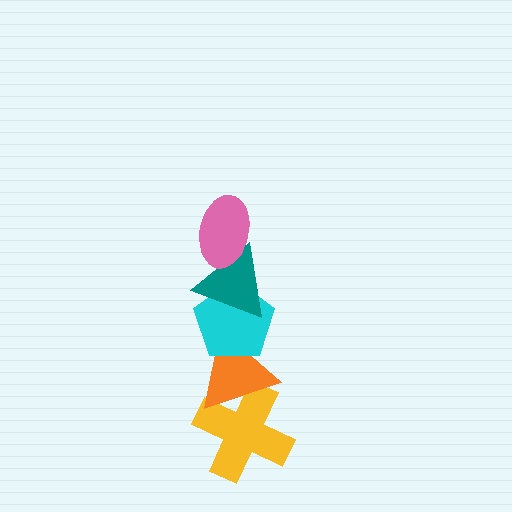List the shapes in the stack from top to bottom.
From top to bottom: the pink ellipse, the teal triangle, the cyan pentagon, the orange triangle, the yellow cross.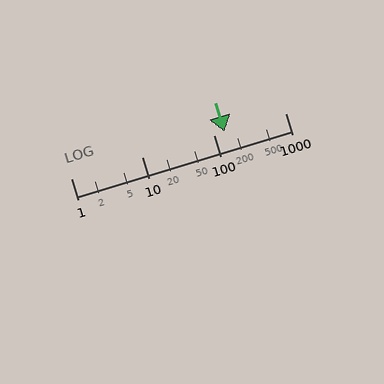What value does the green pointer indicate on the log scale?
The pointer indicates approximately 140.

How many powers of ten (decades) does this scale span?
The scale spans 3 decades, from 1 to 1000.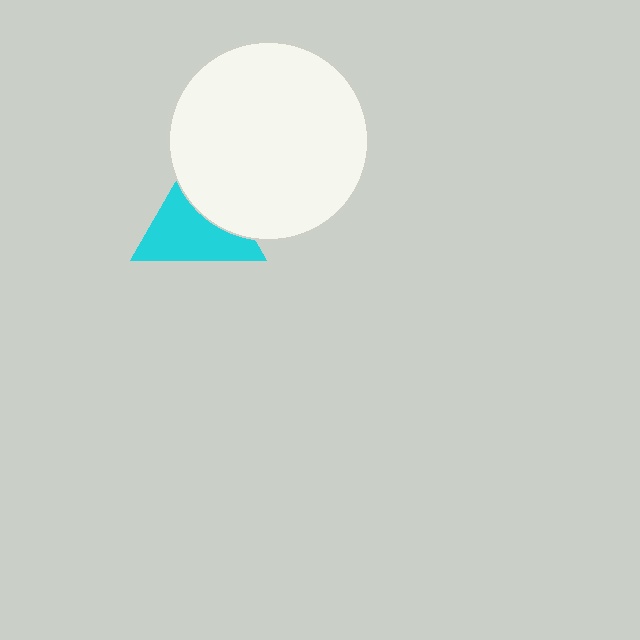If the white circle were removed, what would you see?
You would see the complete cyan triangle.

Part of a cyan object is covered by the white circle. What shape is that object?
It is a triangle.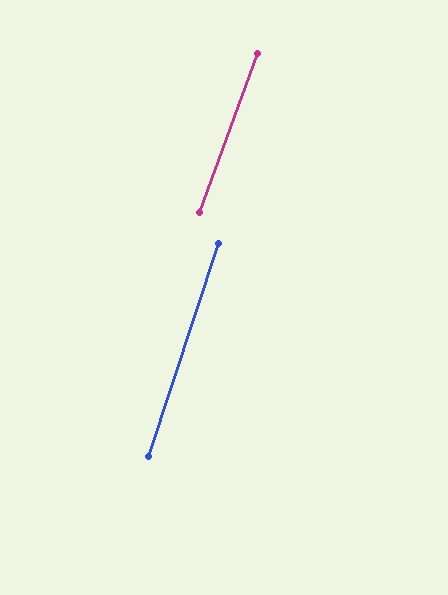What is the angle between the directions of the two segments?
Approximately 2 degrees.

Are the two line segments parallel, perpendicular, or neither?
Parallel — their directions differ by only 1.9°.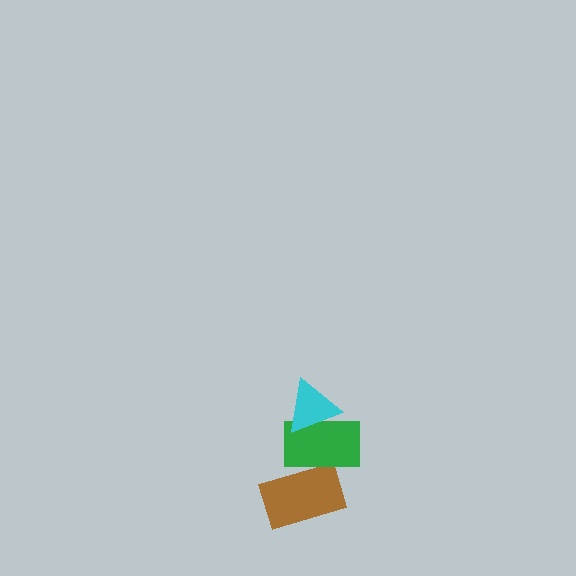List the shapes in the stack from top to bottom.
From top to bottom: the cyan triangle, the green rectangle, the brown rectangle.